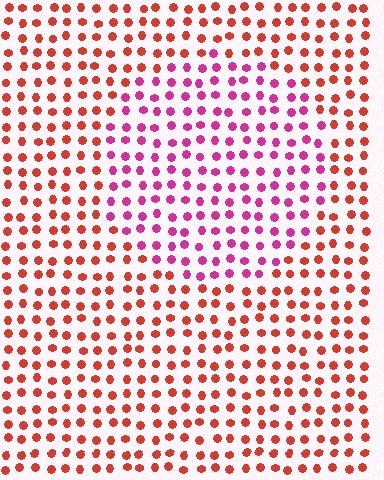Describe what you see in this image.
The image is filled with small red elements in a uniform arrangement. A circle-shaped region is visible where the elements are tinted to a slightly different hue, forming a subtle color boundary.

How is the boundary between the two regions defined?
The boundary is defined purely by a slight shift in hue (about 44 degrees). Spacing, size, and orientation are identical on both sides.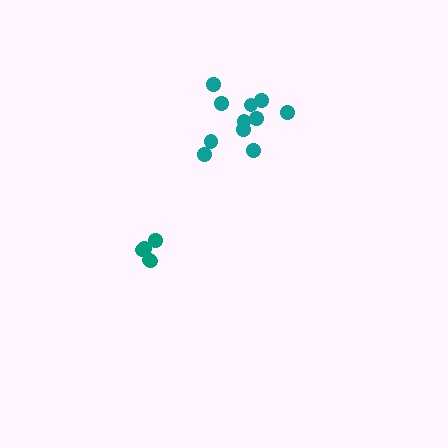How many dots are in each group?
Group 1: 5 dots, Group 2: 11 dots (16 total).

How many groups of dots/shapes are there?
There are 2 groups.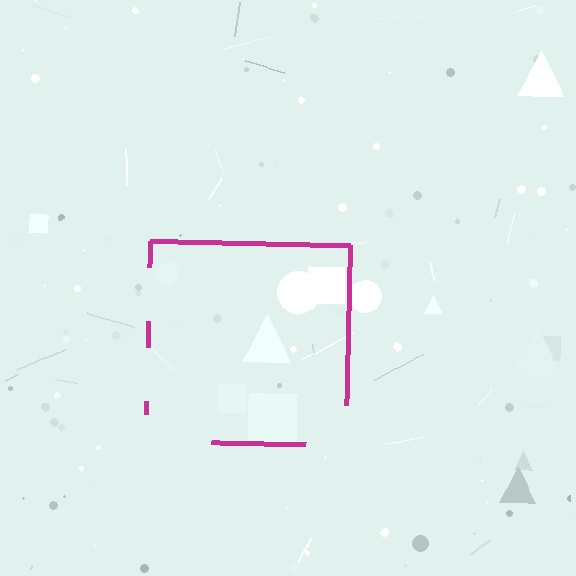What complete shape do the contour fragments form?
The contour fragments form a square.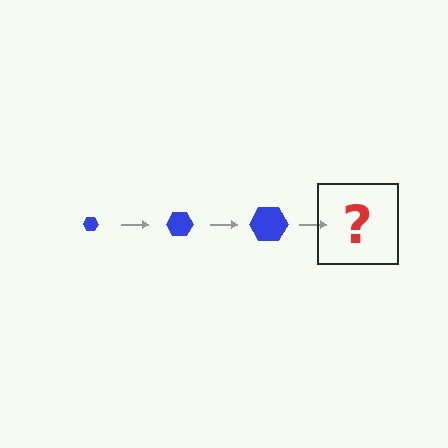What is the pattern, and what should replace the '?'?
The pattern is that the hexagon gets progressively larger each step. The '?' should be a blue hexagon, larger than the previous one.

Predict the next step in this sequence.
The next step is a blue hexagon, larger than the previous one.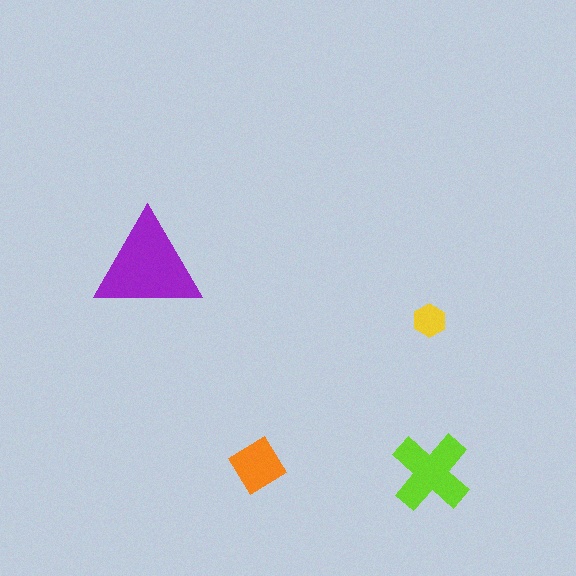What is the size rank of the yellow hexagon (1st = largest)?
4th.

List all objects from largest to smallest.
The purple triangle, the lime cross, the orange diamond, the yellow hexagon.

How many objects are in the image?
There are 4 objects in the image.